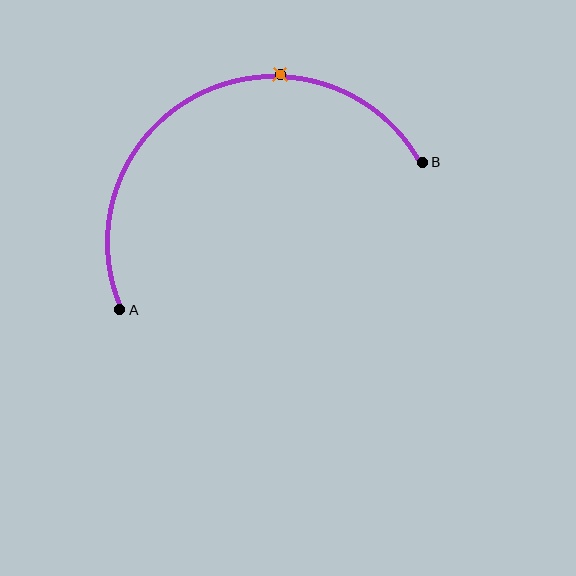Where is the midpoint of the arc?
The arc midpoint is the point on the curve farthest from the straight line joining A and B. It sits above that line.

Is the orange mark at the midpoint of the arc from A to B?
No. The orange mark lies on the arc but is closer to endpoint B. The arc midpoint would be at the point on the curve equidistant along the arc from both A and B.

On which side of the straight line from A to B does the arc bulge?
The arc bulges above the straight line connecting A and B.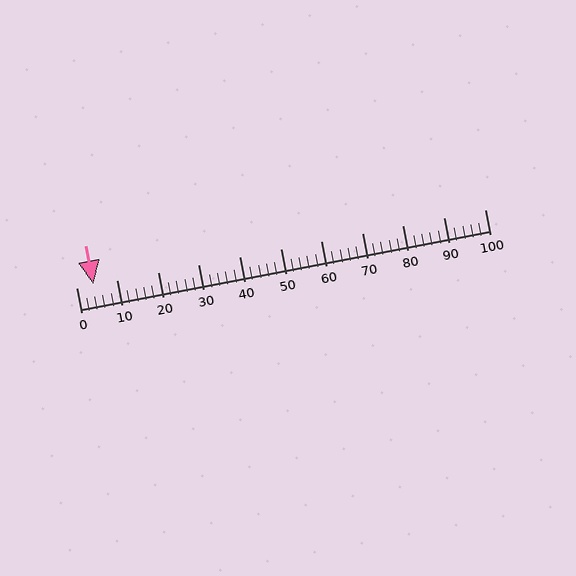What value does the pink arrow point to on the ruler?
The pink arrow points to approximately 4.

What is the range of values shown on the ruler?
The ruler shows values from 0 to 100.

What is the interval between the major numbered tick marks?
The major tick marks are spaced 10 units apart.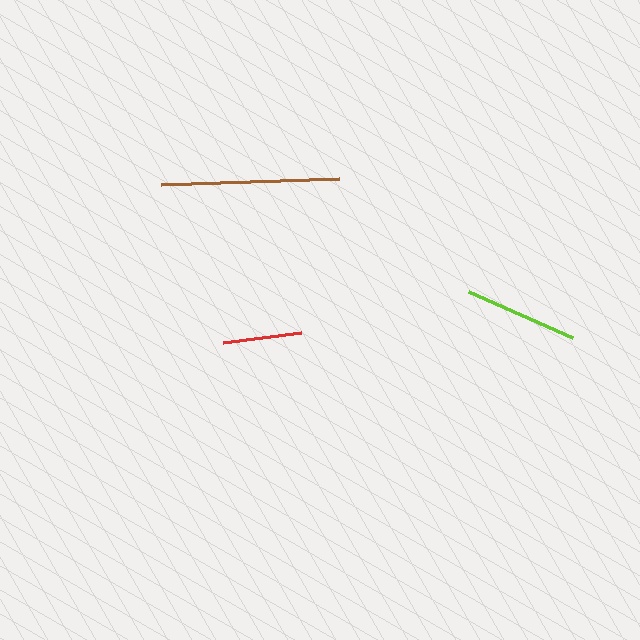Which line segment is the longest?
The brown line is the longest at approximately 177 pixels.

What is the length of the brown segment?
The brown segment is approximately 177 pixels long.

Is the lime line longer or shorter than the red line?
The lime line is longer than the red line.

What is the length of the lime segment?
The lime segment is approximately 114 pixels long.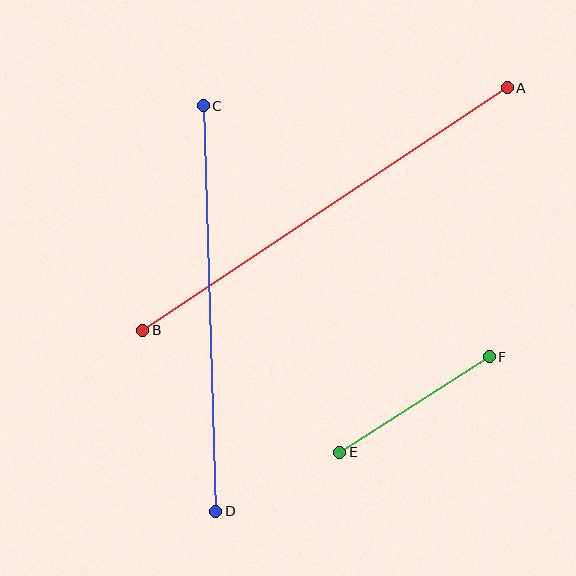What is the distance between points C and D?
The distance is approximately 406 pixels.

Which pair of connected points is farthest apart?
Points A and B are farthest apart.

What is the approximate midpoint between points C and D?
The midpoint is at approximately (209, 309) pixels.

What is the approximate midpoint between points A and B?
The midpoint is at approximately (325, 209) pixels.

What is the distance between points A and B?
The distance is approximately 438 pixels.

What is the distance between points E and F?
The distance is approximately 177 pixels.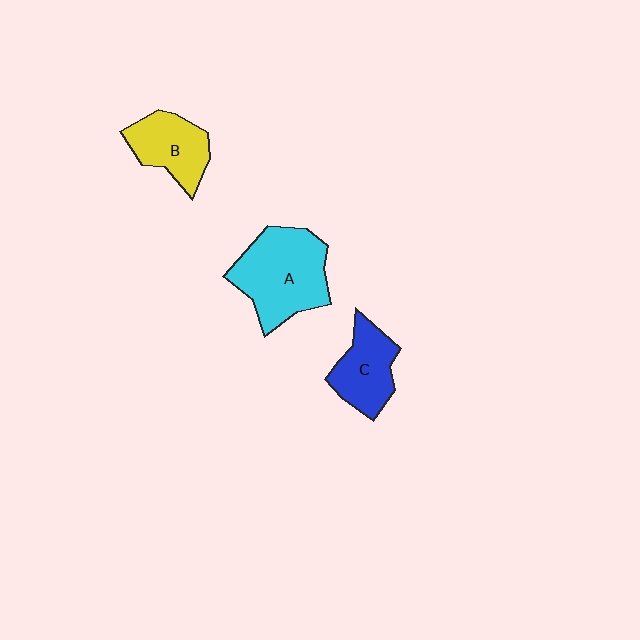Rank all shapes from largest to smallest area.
From largest to smallest: A (cyan), C (blue), B (yellow).